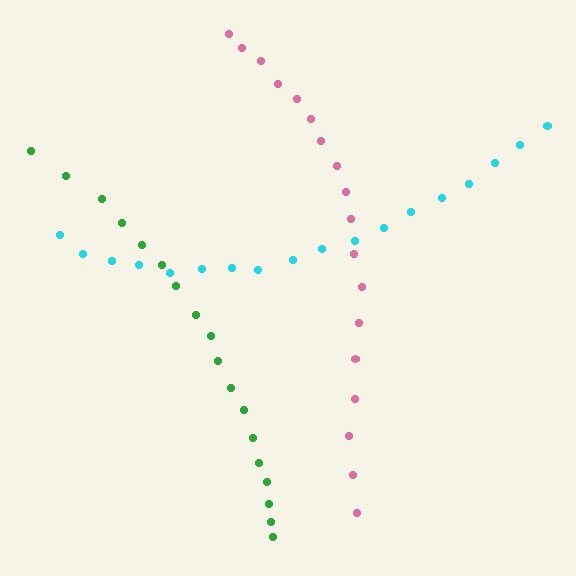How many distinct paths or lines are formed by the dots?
There are 3 distinct paths.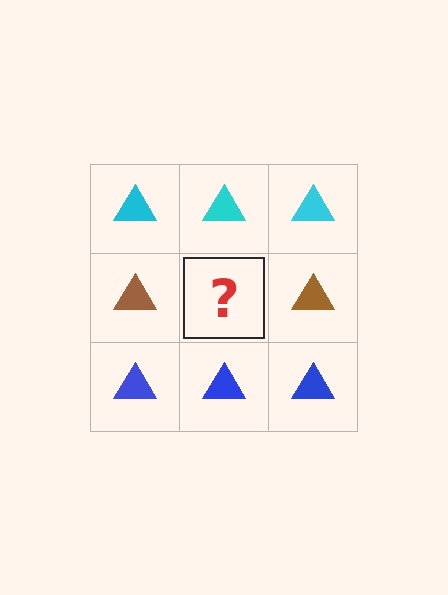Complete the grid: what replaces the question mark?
The question mark should be replaced with a brown triangle.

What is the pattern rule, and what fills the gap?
The rule is that each row has a consistent color. The gap should be filled with a brown triangle.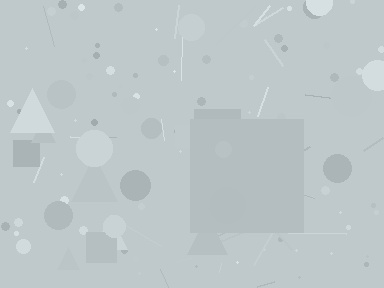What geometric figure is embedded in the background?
A square is embedded in the background.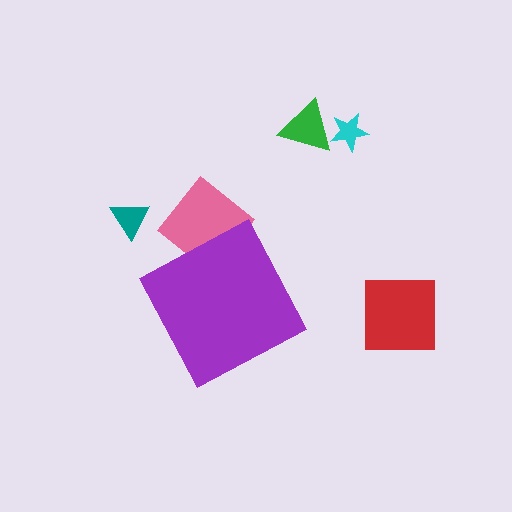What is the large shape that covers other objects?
A purple diamond.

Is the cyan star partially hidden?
No, the cyan star is fully visible.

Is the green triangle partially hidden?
No, the green triangle is fully visible.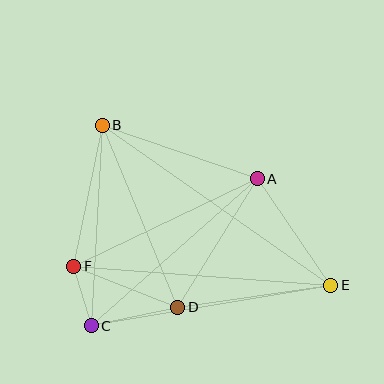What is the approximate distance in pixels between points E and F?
The distance between E and F is approximately 257 pixels.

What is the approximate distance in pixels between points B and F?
The distance between B and F is approximately 144 pixels.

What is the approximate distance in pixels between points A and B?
The distance between A and B is approximately 164 pixels.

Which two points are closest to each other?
Points C and F are closest to each other.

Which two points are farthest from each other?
Points B and E are farthest from each other.